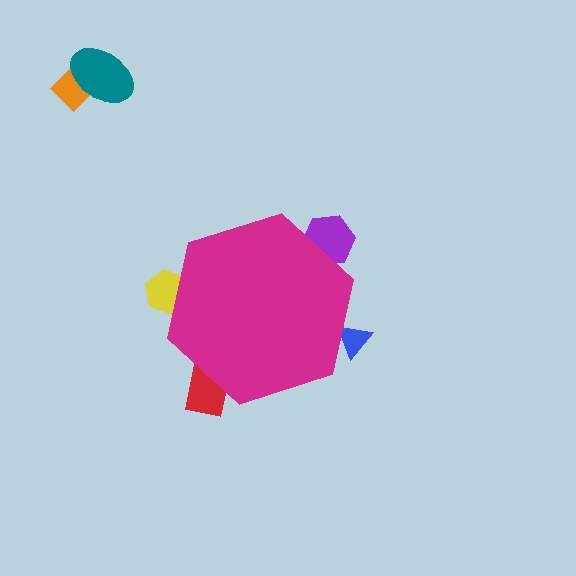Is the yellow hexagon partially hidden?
Yes, the yellow hexagon is partially hidden behind the magenta hexagon.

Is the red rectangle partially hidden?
Yes, the red rectangle is partially hidden behind the magenta hexagon.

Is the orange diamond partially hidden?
No, the orange diamond is fully visible.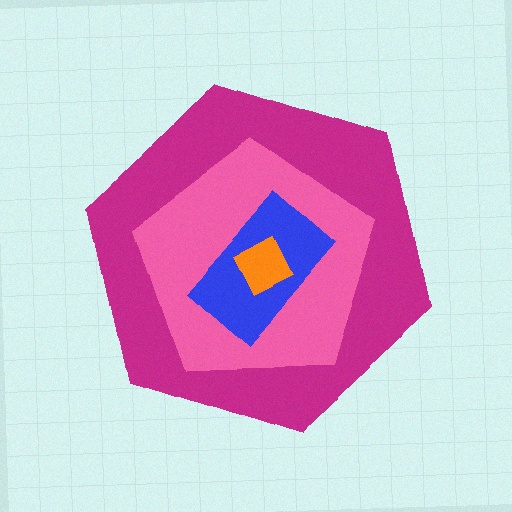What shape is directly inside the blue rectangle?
The orange square.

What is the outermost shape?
The magenta hexagon.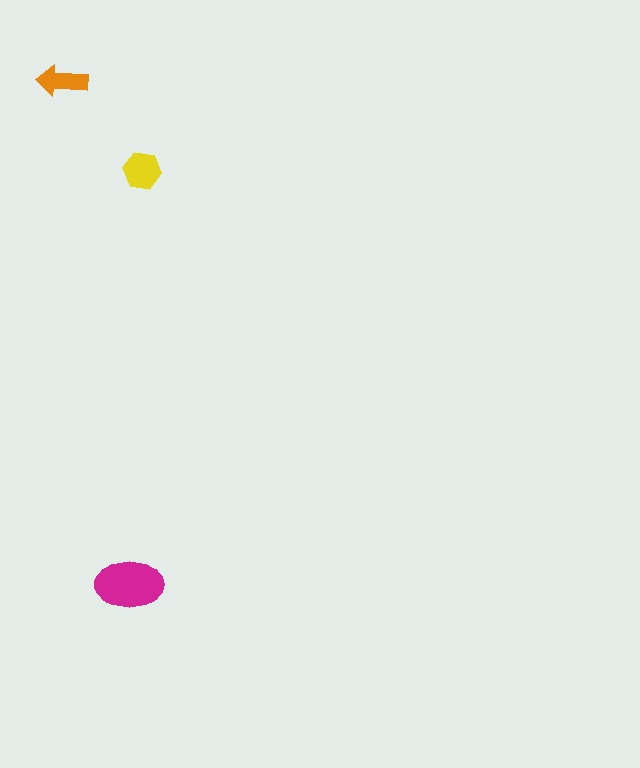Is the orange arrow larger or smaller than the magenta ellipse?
Smaller.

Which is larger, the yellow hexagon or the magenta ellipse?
The magenta ellipse.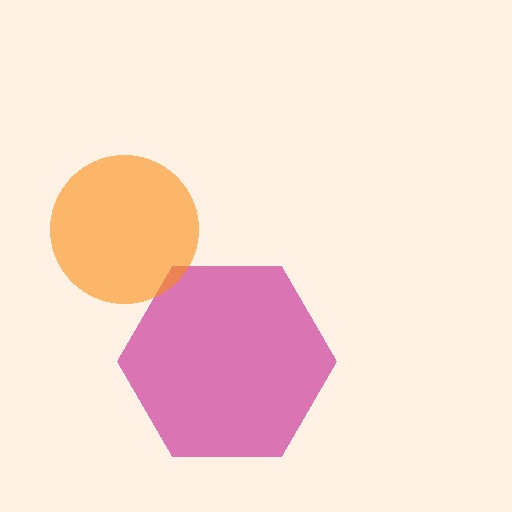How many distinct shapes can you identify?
There are 2 distinct shapes: a magenta hexagon, an orange circle.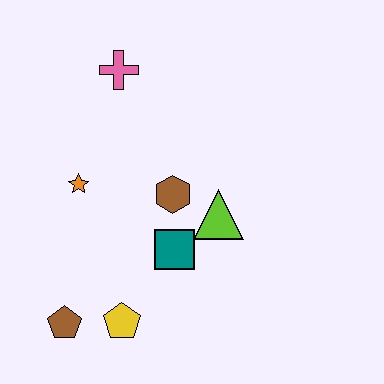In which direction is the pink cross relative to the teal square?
The pink cross is above the teal square.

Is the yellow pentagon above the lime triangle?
No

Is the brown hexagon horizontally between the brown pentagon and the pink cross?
No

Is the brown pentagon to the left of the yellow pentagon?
Yes